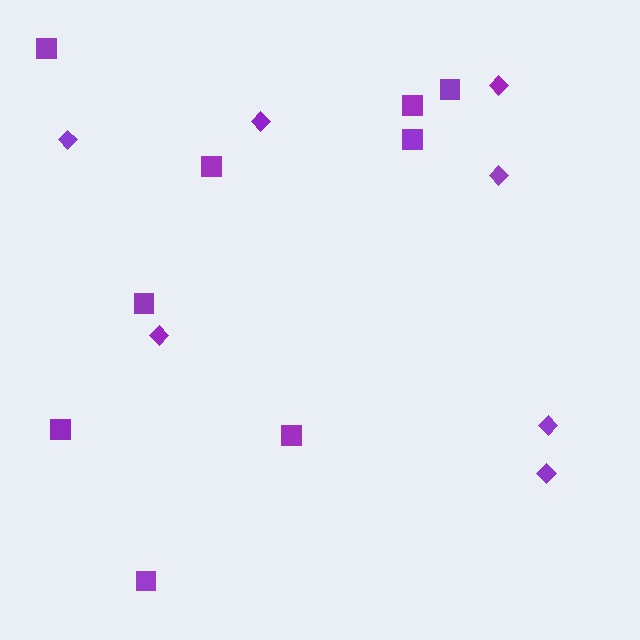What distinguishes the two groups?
There are 2 groups: one group of diamonds (7) and one group of squares (9).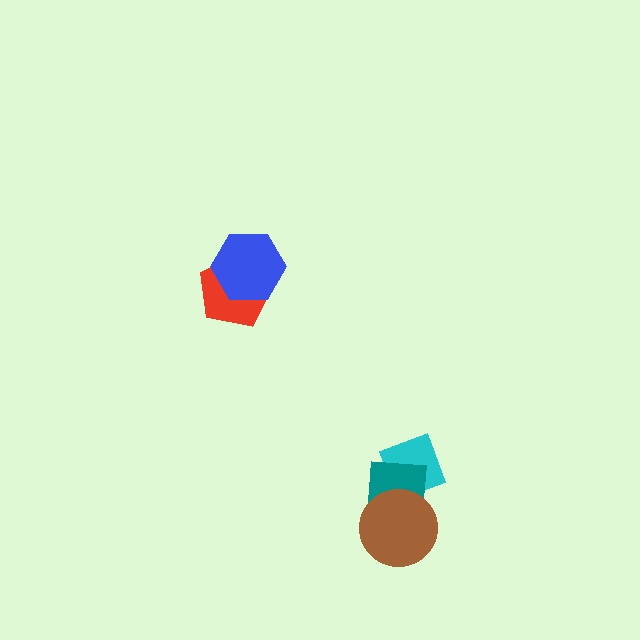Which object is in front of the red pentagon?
The blue hexagon is in front of the red pentagon.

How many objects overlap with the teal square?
2 objects overlap with the teal square.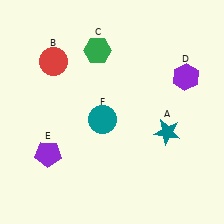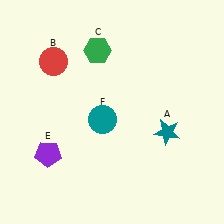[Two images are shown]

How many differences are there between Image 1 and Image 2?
There is 1 difference between the two images.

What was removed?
The purple hexagon (D) was removed in Image 2.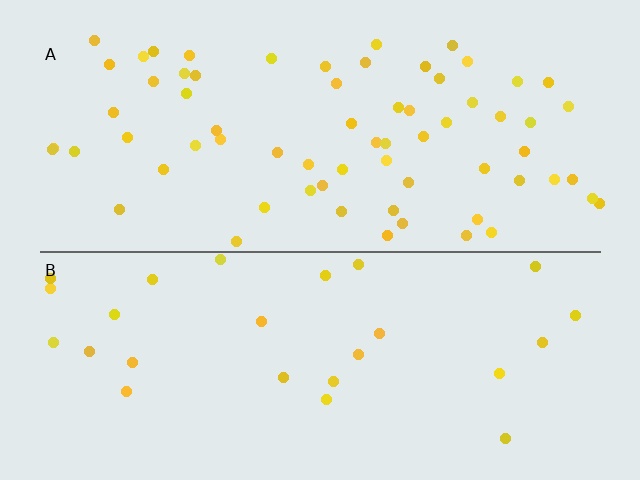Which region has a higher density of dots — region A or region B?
A (the top).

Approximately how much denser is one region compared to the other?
Approximately 2.6× — region A over region B.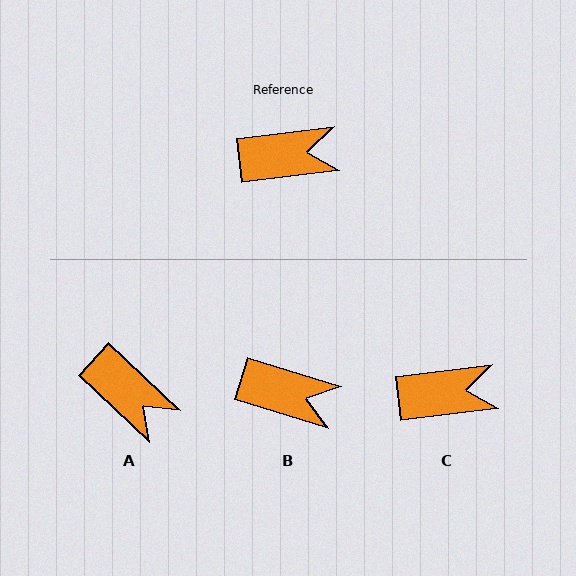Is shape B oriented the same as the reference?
No, it is off by about 24 degrees.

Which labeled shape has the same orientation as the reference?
C.